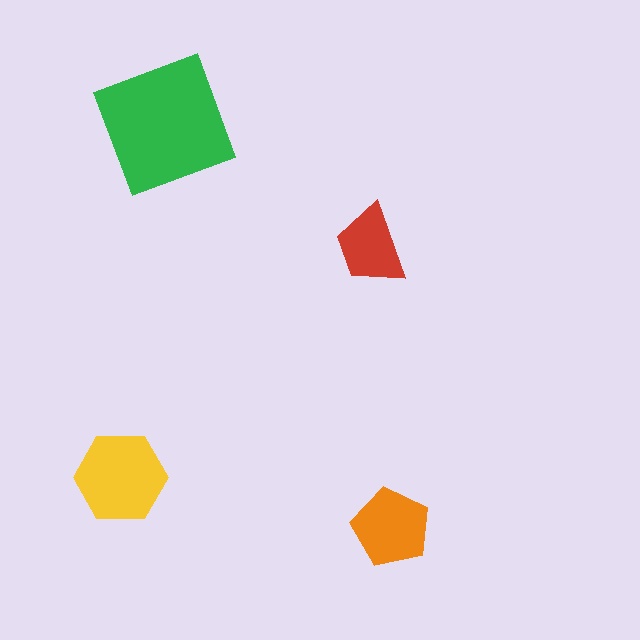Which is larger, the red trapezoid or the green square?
The green square.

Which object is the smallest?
The red trapezoid.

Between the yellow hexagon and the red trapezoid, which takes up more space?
The yellow hexagon.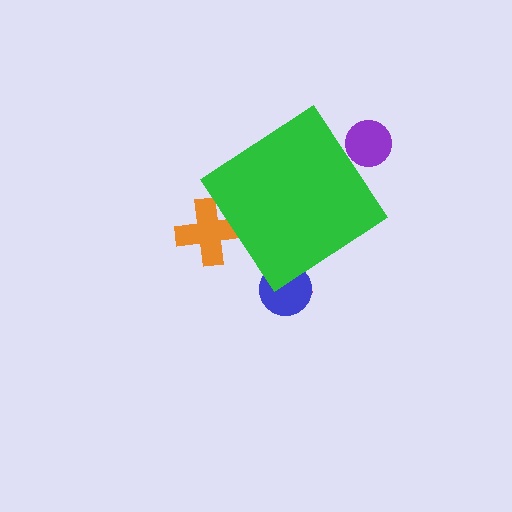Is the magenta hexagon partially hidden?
Yes, the magenta hexagon is partially hidden behind the green diamond.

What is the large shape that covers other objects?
A green diamond.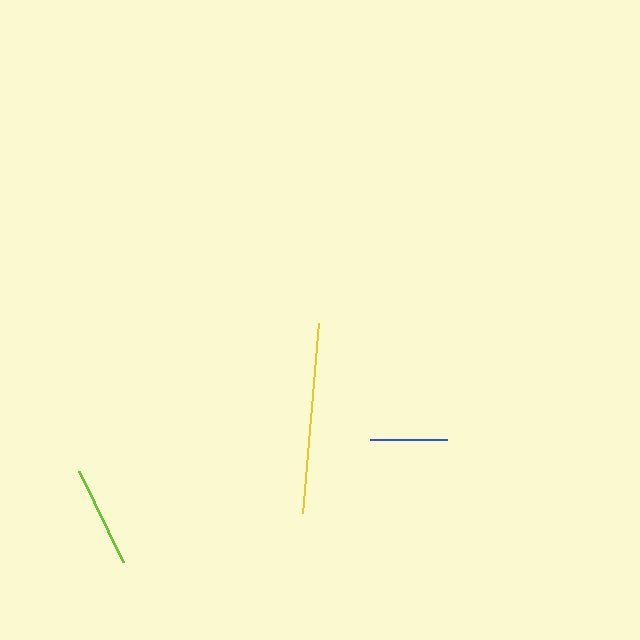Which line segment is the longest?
The yellow line is the longest at approximately 191 pixels.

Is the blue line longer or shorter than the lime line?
The lime line is longer than the blue line.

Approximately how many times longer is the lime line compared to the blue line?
The lime line is approximately 1.3 times the length of the blue line.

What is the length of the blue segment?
The blue segment is approximately 77 pixels long.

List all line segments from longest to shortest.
From longest to shortest: yellow, lime, blue.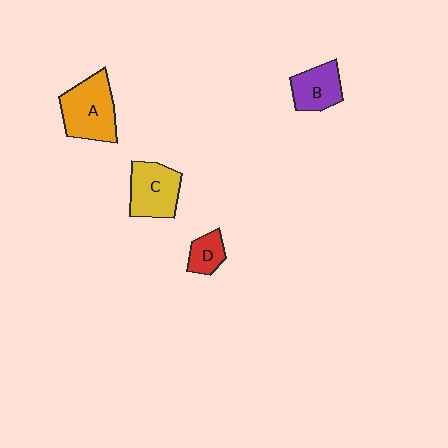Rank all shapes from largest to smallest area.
From largest to smallest: A (orange), C (yellow), B (purple), D (red).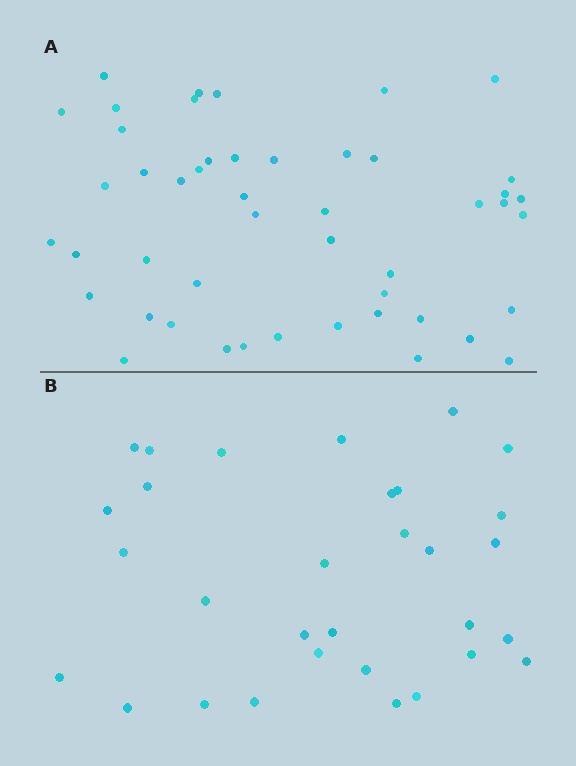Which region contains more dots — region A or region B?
Region A (the top region) has more dots.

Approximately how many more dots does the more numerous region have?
Region A has approximately 15 more dots than region B.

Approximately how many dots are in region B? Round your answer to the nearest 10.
About 30 dots. (The exact count is 31, which rounds to 30.)